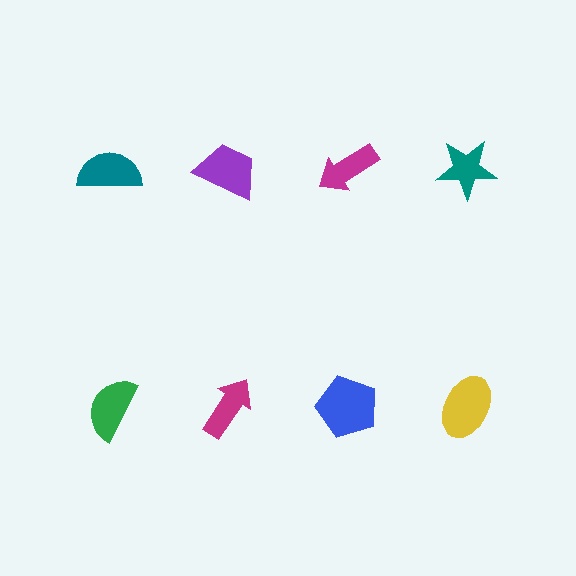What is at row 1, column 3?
A magenta arrow.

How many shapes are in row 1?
4 shapes.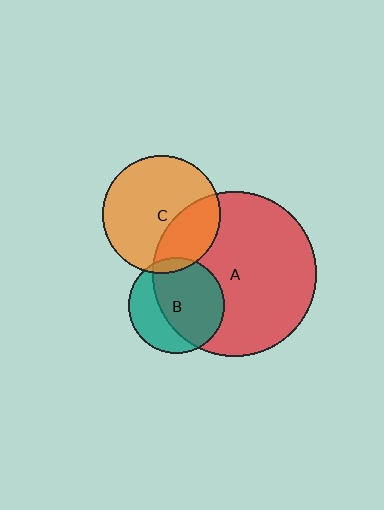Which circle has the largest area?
Circle A (red).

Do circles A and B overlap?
Yes.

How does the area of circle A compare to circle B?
Approximately 2.9 times.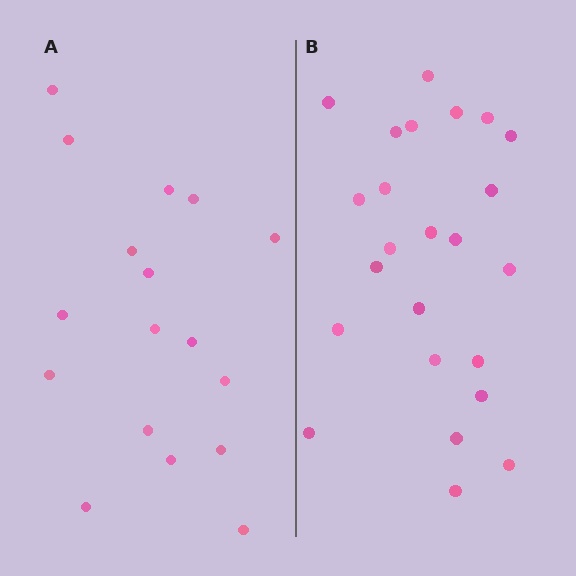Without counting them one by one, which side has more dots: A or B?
Region B (the right region) has more dots.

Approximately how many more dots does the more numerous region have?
Region B has roughly 8 or so more dots than region A.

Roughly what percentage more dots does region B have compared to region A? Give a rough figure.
About 40% more.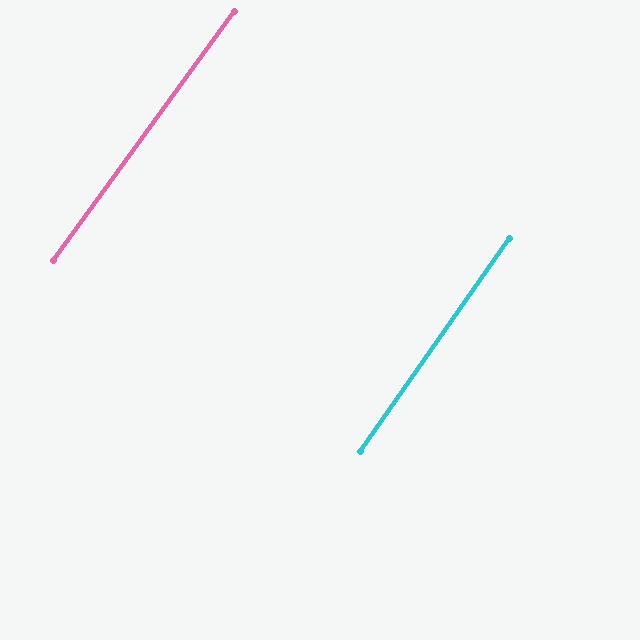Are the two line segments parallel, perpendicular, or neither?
Parallel — their directions differ by only 0.9°.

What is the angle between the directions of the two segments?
Approximately 1 degree.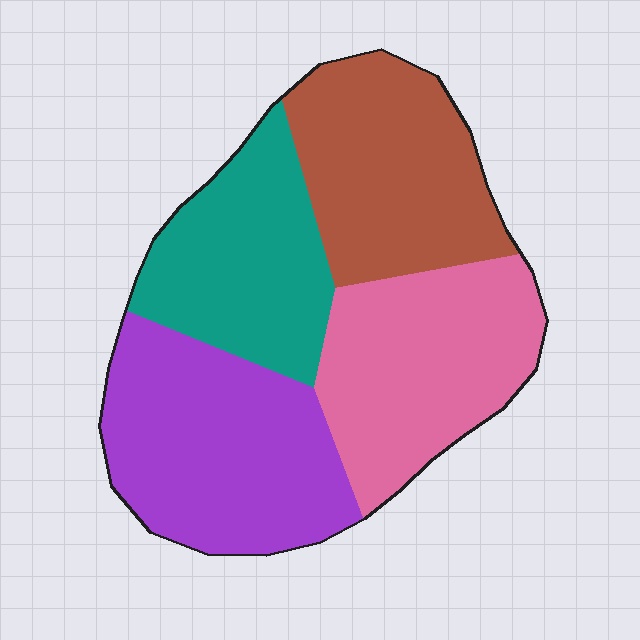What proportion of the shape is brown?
Brown takes up about one quarter (1/4) of the shape.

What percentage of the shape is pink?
Pink covers 25% of the shape.